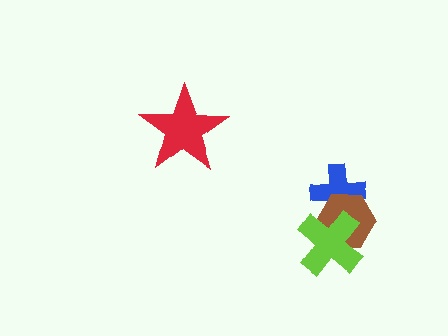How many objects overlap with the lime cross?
2 objects overlap with the lime cross.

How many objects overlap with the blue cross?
2 objects overlap with the blue cross.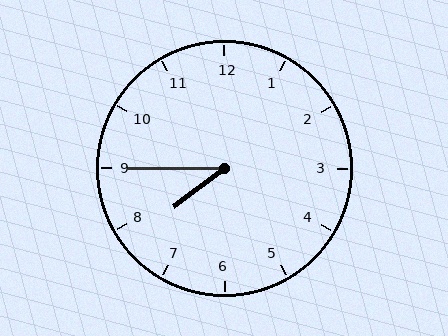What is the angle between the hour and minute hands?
Approximately 38 degrees.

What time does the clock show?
7:45.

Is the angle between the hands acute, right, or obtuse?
It is acute.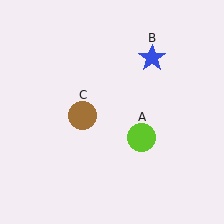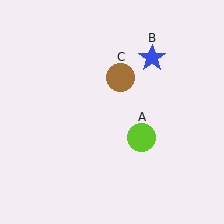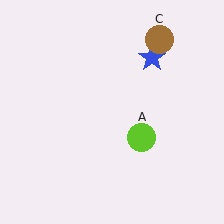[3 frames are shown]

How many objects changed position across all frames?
1 object changed position: brown circle (object C).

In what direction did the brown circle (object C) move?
The brown circle (object C) moved up and to the right.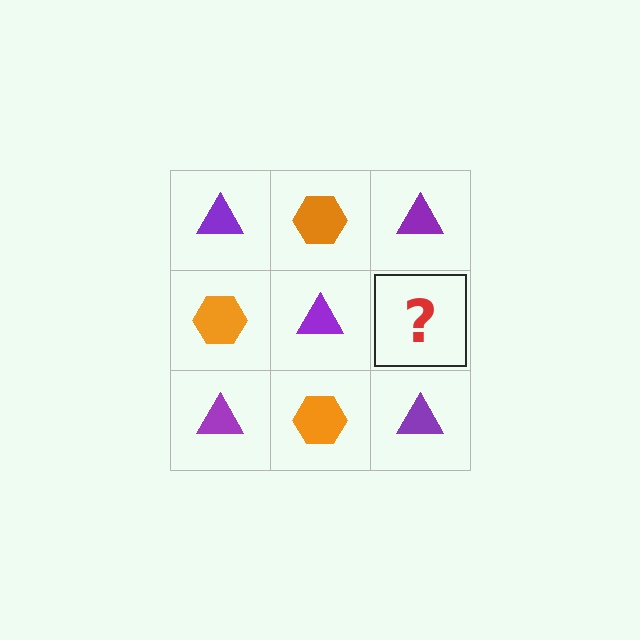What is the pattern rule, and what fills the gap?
The rule is that it alternates purple triangle and orange hexagon in a checkerboard pattern. The gap should be filled with an orange hexagon.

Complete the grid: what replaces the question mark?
The question mark should be replaced with an orange hexagon.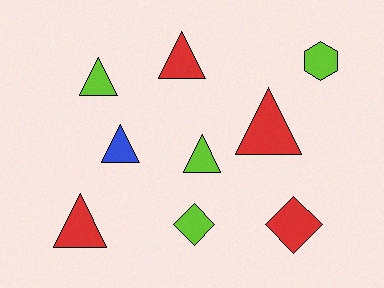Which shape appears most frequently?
Triangle, with 6 objects.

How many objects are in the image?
There are 9 objects.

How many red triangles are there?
There are 3 red triangles.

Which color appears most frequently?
Red, with 4 objects.